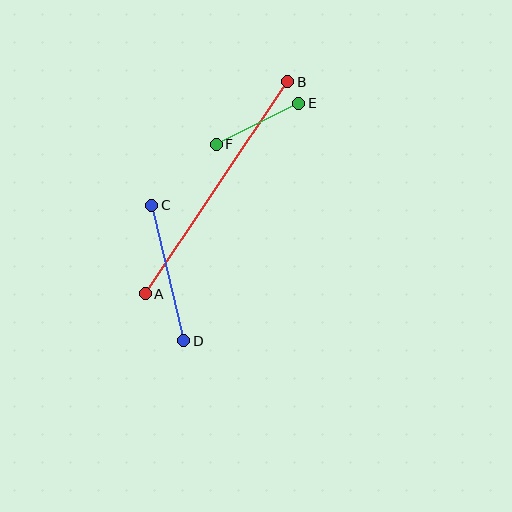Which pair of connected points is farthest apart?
Points A and B are farthest apart.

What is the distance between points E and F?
The distance is approximately 92 pixels.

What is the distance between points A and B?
The distance is approximately 255 pixels.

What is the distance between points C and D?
The distance is approximately 139 pixels.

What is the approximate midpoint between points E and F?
The midpoint is at approximately (258, 124) pixels.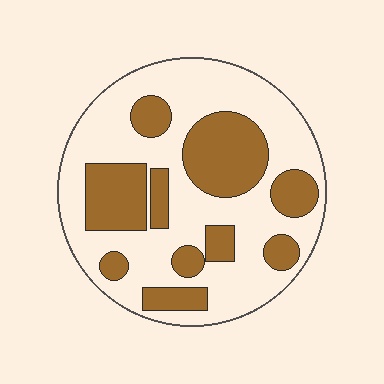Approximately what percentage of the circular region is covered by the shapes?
Approximately 35%.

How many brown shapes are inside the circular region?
10.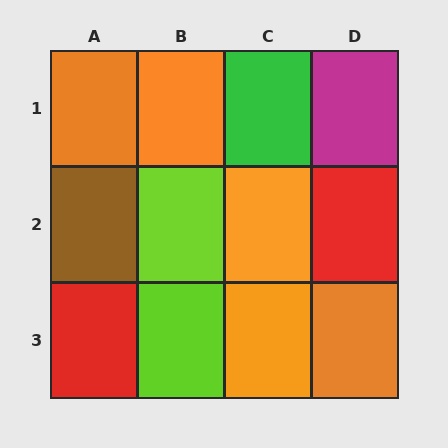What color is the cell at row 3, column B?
Lime.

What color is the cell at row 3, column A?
Red.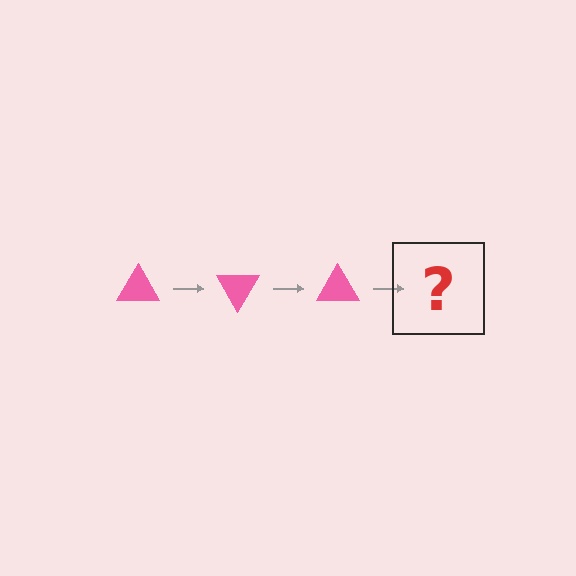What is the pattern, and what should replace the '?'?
The pattern is that the triangle rotates 60 degrees each step. The '?' should be a pink triangle rotated 180 degrees.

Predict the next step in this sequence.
The next step is a pink triangle rotated 180 degrees.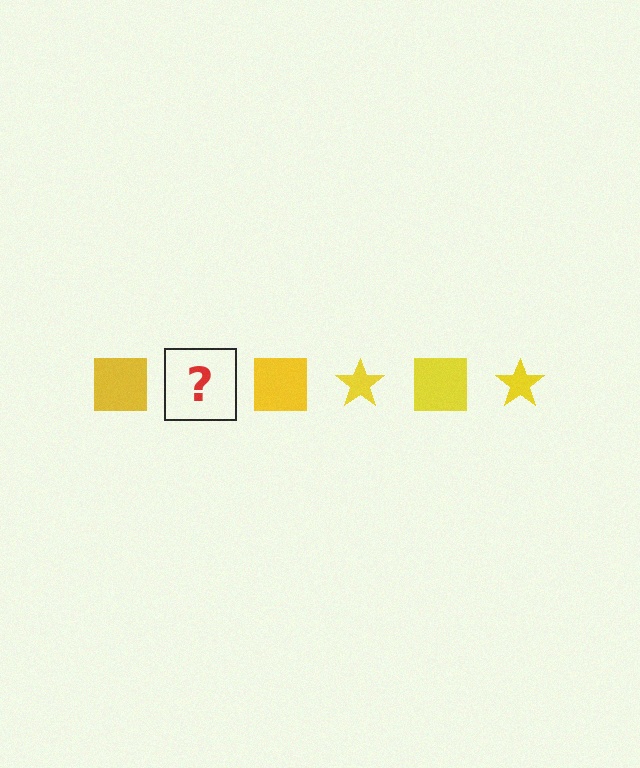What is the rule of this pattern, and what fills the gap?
The rule is that the pattern cycles through square, star shapes in yellow. The gap should be filled with a yellow star.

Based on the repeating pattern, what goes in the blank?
The blank should be a yellow star.